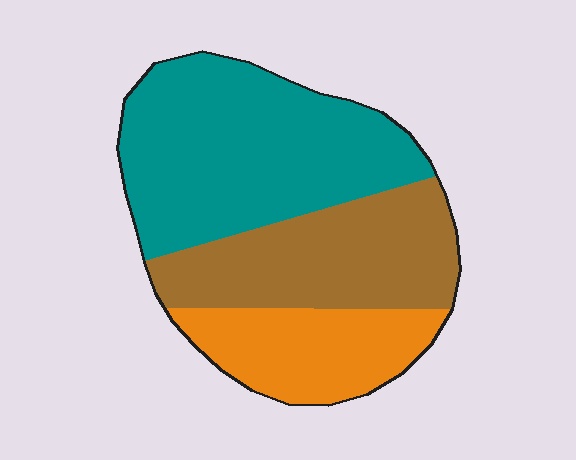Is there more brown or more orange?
Brown.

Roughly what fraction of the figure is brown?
Brown covers roughly 30% of the figure.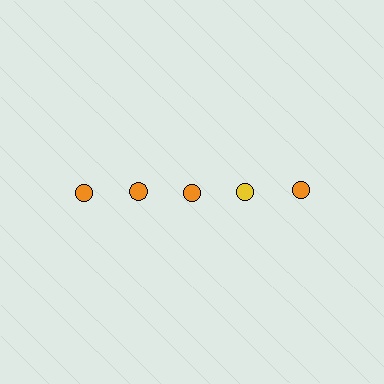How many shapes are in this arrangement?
There are 5 shapes arranged in a grid pattern.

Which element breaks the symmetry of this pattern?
The yellow circle in the top row, second from right column breaks the symmetry. All other shapes are orange circles.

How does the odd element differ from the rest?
It has a different color: yellow instead of orange.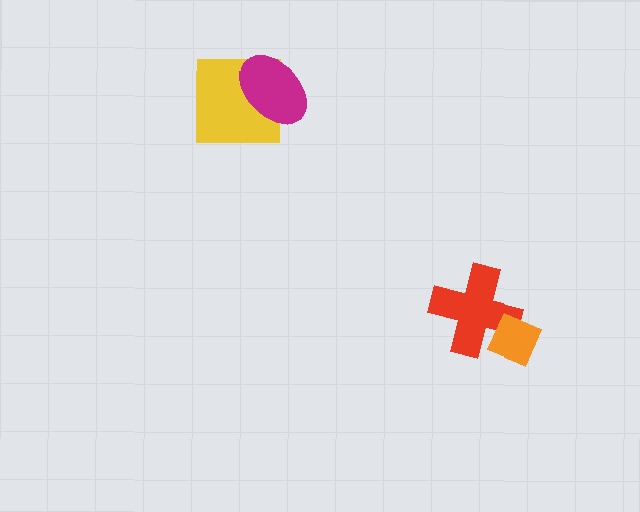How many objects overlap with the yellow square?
1 object overlaps with the yellow square.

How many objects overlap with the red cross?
1 object overlaps with the red cross.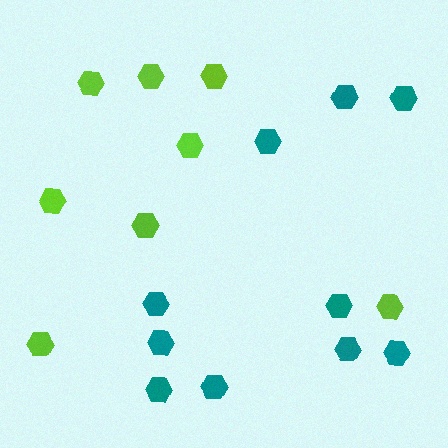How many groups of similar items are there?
There are 2 groups: one group of teal hexagons (10) and one group of lime hexagons (8).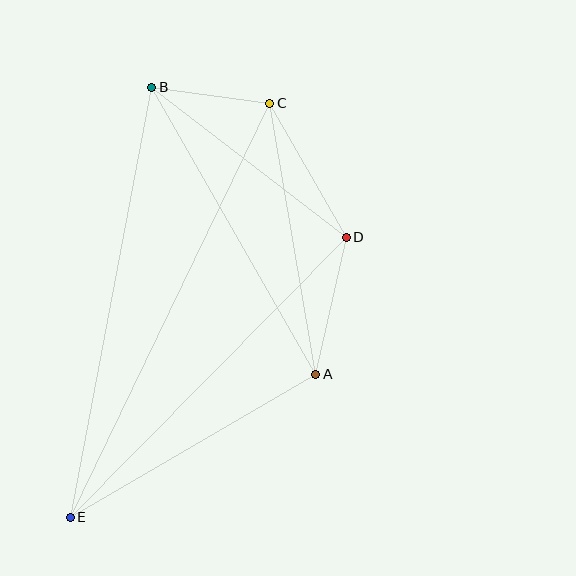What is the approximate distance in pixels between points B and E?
The distance between B and E is approximately 438 pixels.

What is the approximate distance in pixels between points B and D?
The distance between B and D is approximately 245 pixels.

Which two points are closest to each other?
Points B and C are closest to each other.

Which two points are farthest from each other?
Points C and E are farthest from each other.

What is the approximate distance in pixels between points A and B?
The distance between A and B is approximately 331 pixels.